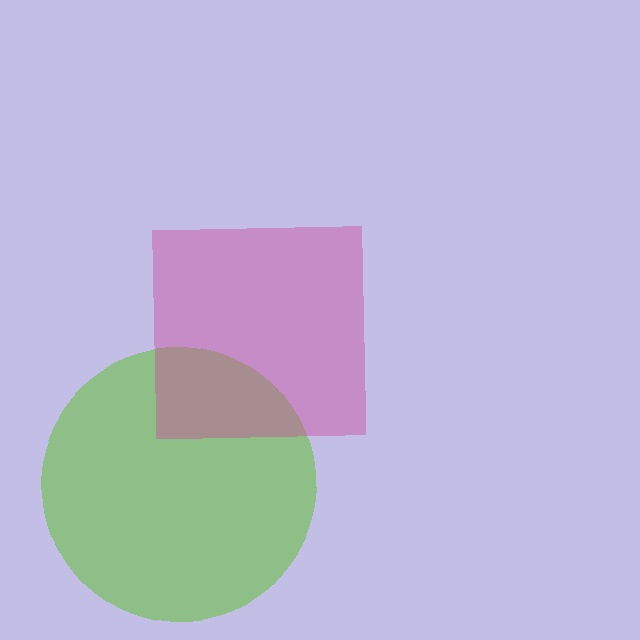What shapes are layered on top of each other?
The layered shapes are: a lime circle, a magenta square.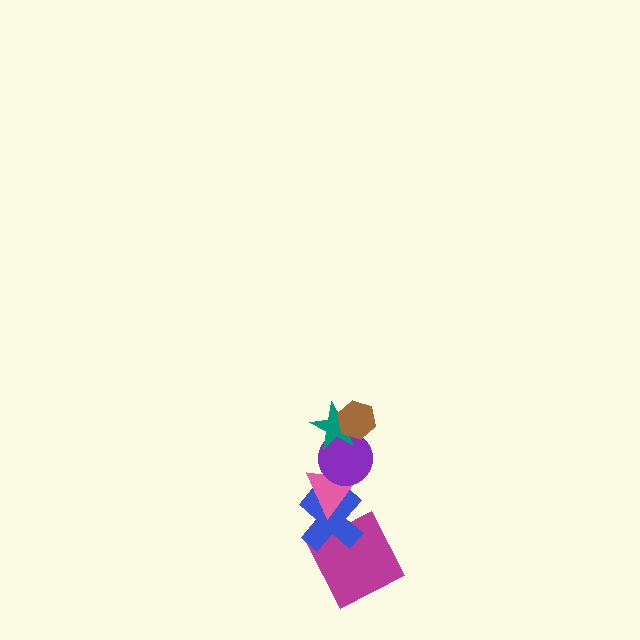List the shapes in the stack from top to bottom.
From top to bottom: the brown hexagon, the teal star, the purple circle, the pink triangle, the blue cross, the magenta square.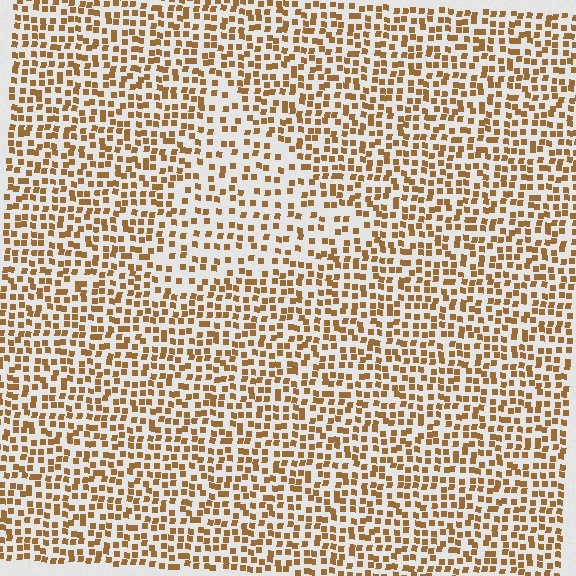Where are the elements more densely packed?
The elements are more densely packed outside the triangle boundary.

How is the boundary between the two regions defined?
The boundary is defined by a change in element density (approximately 1.7x ratio). All elements are the same color, size, and shape.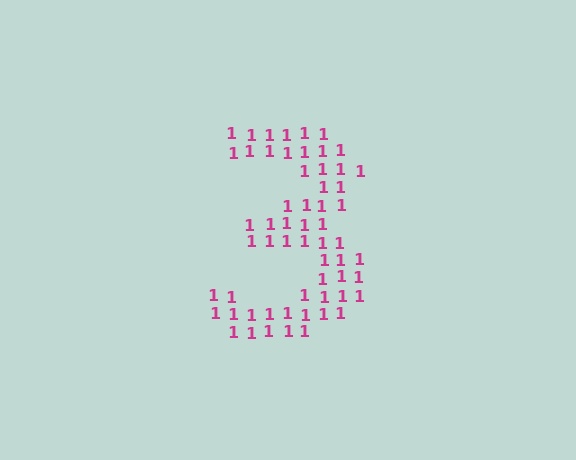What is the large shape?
The large shape is the digit 3.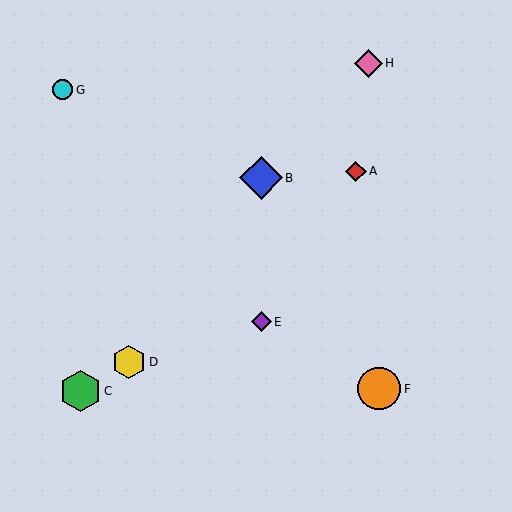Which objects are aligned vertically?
Objects B, E are aligned vertically.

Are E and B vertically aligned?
Yes, both are at x≈261.